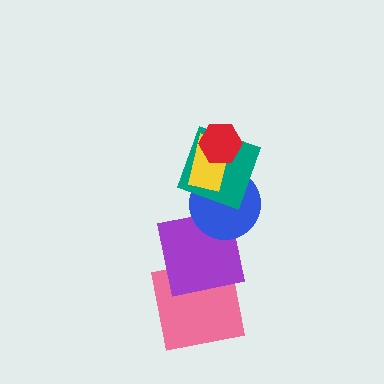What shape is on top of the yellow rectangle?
The red hexagon is on top of the yellow rectangle.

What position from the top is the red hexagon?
The red hexagon is 1st from the top.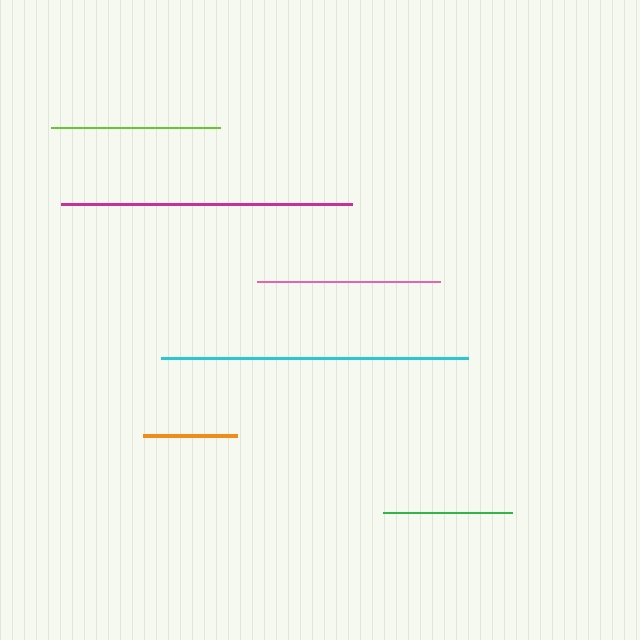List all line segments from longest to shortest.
From longest to shortest: cyan, magenta, pink, lime, green, orange.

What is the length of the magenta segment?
The magenta segment is approximately 291 pixels long.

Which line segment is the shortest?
The orange line is the shortest at approximately 94 pixels.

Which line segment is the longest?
The cyan line is the longest at approximately 308 pixels.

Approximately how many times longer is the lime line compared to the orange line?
The lime line is approximately 1.8 times the length of the orange line.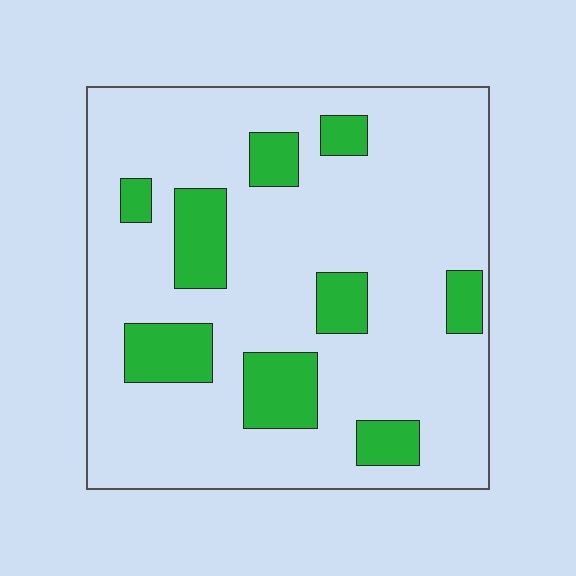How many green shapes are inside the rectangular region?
9.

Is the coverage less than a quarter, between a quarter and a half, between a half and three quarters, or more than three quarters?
Less than a quarter.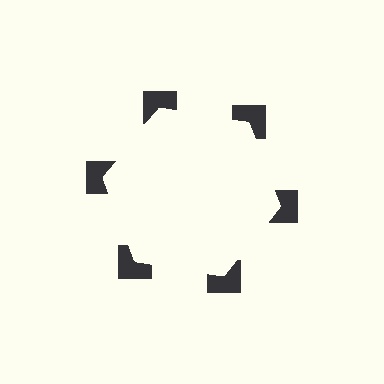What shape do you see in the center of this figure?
An illusory hexagon — its edges are inferred from the aligned wedge cuts in the notched squares, not physically drawn.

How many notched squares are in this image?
There are 6 — one at each vertex of the illusory hexagon.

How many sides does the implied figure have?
6 sides.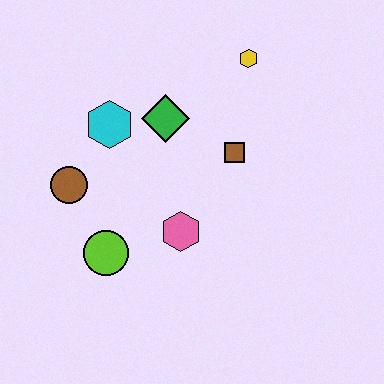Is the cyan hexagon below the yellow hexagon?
Yes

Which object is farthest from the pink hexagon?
The yellow hexagon is farthest from the pink hexagon.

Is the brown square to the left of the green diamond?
No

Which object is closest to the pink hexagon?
The lime circle is closest to the pink hexagon.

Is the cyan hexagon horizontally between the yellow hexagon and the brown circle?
Yes